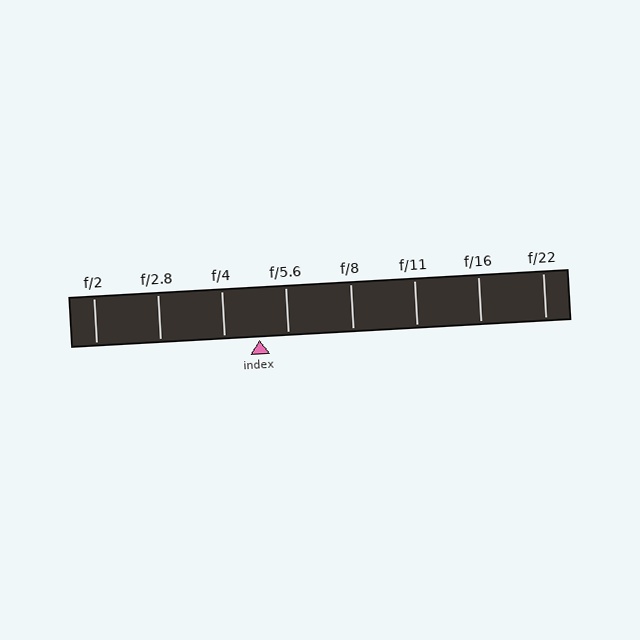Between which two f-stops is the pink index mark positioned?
The index mark is between f/4 and f/5.6.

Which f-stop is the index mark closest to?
The index mark is closest to f/5.6.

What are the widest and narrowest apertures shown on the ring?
The widest aperture shown is f/2 and the narrowest is f/22.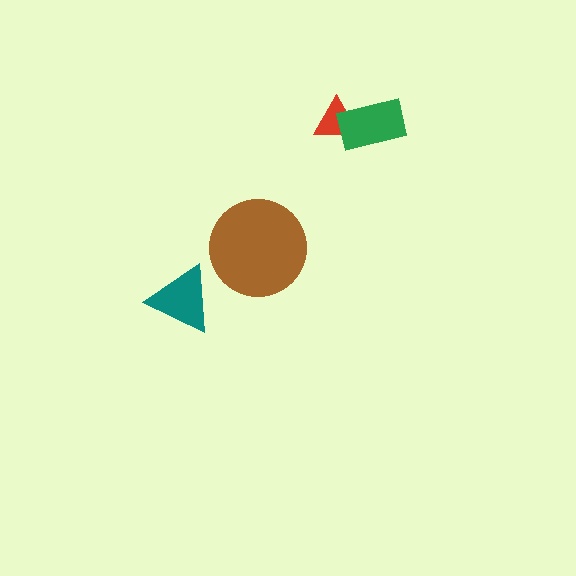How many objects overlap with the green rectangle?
1 object overlaps with the green rectangle.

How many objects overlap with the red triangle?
1 object overlaps with the red triangle.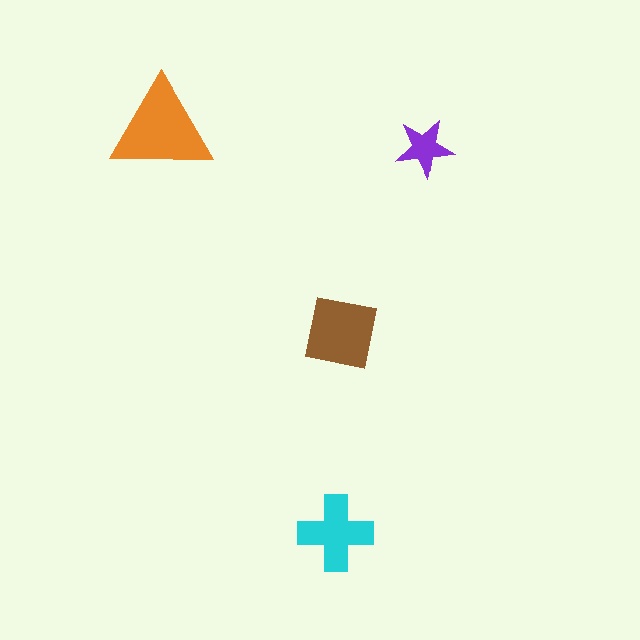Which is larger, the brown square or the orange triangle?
The orange triangle.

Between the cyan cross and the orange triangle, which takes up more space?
The orange triangle.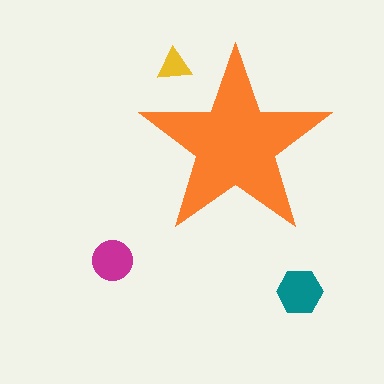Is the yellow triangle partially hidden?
Yes, the yellow triangle is partially hidden behind the orange star.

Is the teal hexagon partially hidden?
No, the teal hexagon is fully visible.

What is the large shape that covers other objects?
An orange star.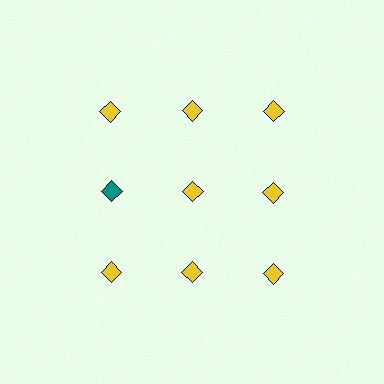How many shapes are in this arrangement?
There are 9 shapes arranged in a grid pattern.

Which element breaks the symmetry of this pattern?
The teal diamond in the second row, leftmost column breaks the symmetry. All other shapes are yellow diamonds.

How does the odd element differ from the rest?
It has a different color: teal instead of yellow.